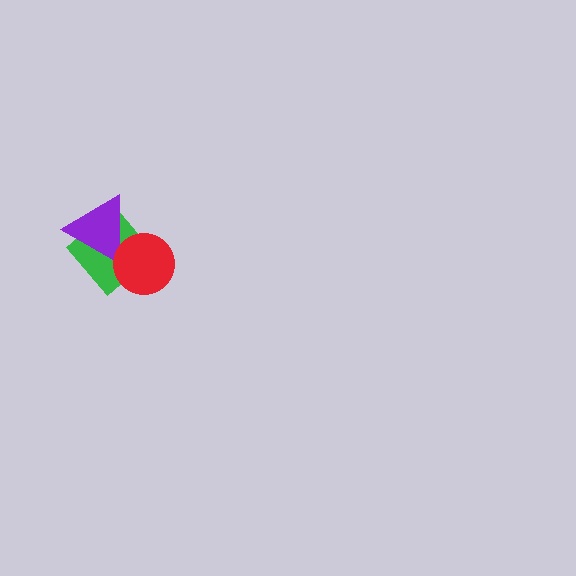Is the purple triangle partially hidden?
Yes, it is partially covered by another shape.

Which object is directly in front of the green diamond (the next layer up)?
The purple triangle is directly in front of the green diamond.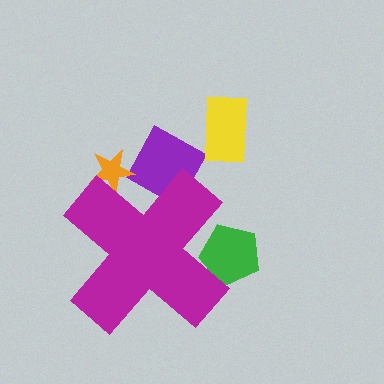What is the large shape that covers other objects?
A magenta cross.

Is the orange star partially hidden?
Yes, the orange star is partially hidden behind the magenta cross.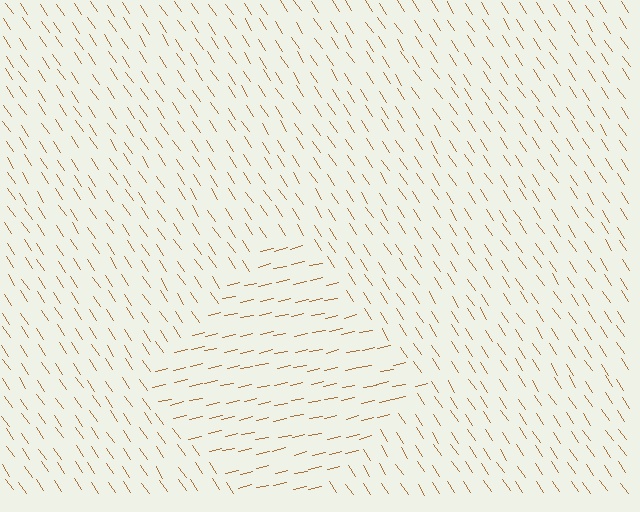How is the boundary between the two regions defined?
The boundary is defined purely by a change in line orientation (approximately 69 degrees difference). All lines are the same color and thickness.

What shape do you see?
I see a diamond.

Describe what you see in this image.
The image is filled with small brown line segments. A diamond region in the image has lines oriented differently from the surrounding lines, creating a visible texture boundary.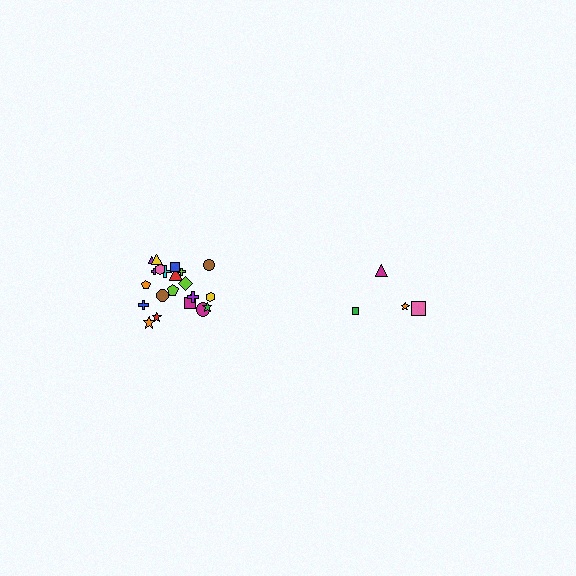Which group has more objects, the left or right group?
The left group.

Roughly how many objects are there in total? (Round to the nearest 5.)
Roughly 25 objects in total.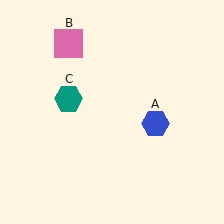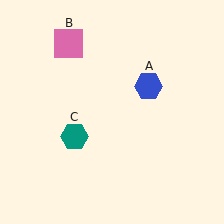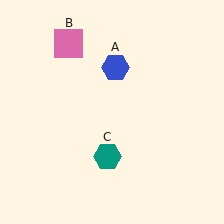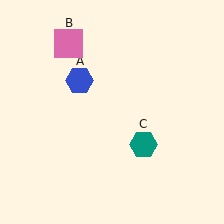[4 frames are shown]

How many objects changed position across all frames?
2 objects changed position: blue hexagon (object A), teal hexagon (object C).